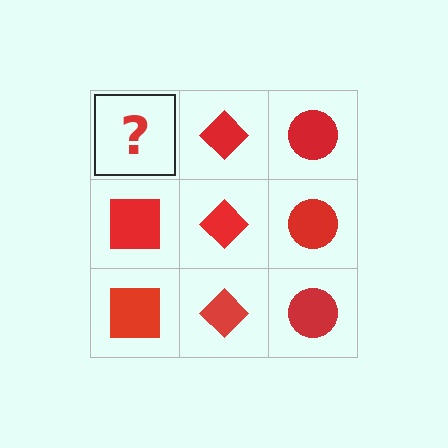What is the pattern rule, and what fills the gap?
The rule is that each column has a consistent shape. The gap should be filled with a red square.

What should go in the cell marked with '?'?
The missing cell should contain a red square.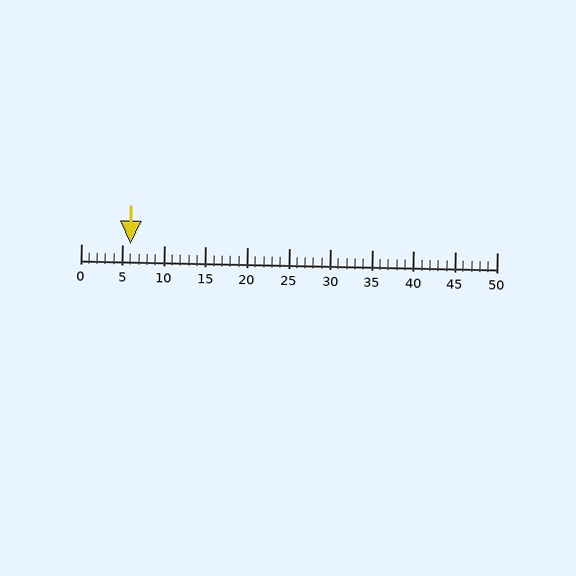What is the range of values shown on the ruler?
The ruler shows values from 0 to 50.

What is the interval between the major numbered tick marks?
The major tick marks are spaced 5 units apart.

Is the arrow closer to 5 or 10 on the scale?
The arrow is closer to 5.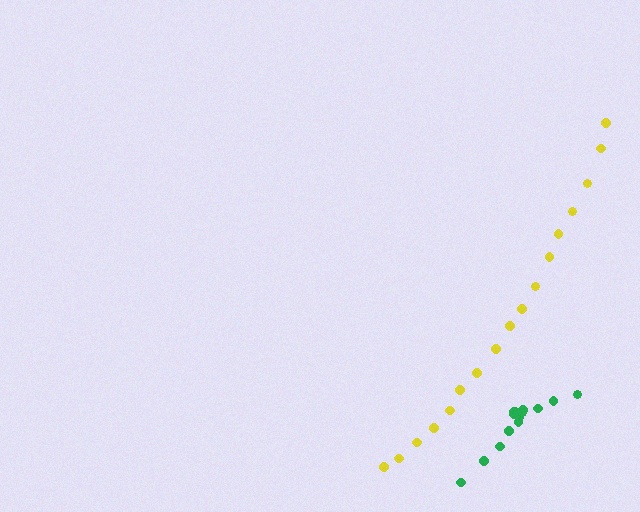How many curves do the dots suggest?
There are 2 distinct paths.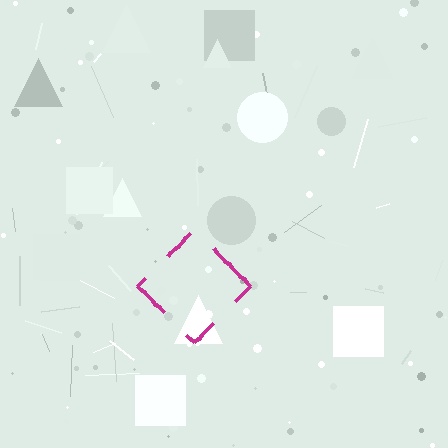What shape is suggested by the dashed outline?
The dashed outline suggests a diamond.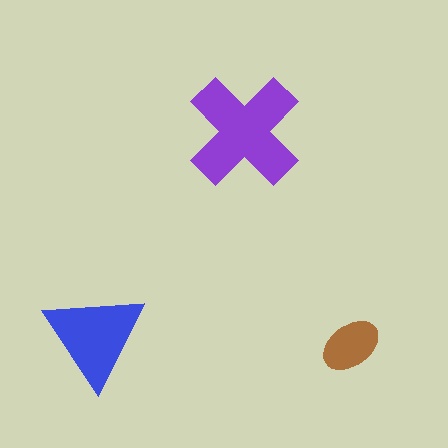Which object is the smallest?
The brown ellipse.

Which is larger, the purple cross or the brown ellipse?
The purple cross.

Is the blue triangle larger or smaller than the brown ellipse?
Larger.